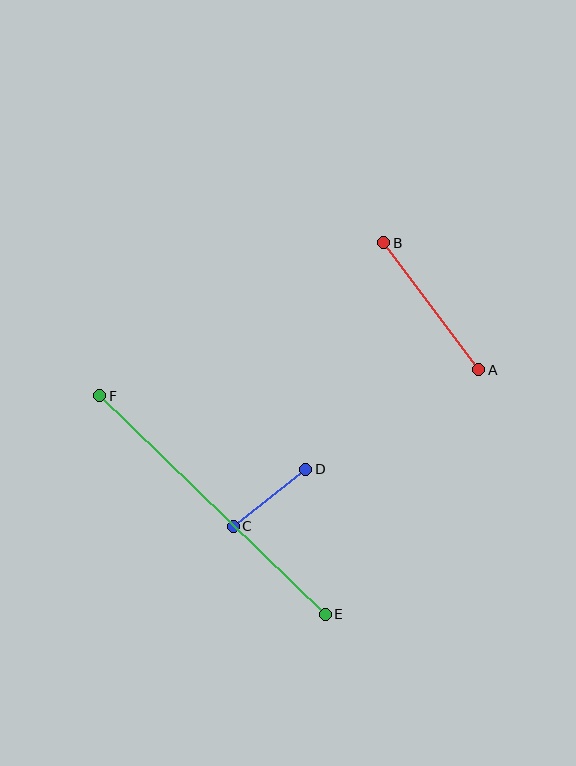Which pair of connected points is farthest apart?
Points E and F are farthest apart.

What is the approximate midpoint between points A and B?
The midpoint is at approximately (431, 306) pixels.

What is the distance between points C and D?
The distance is approximately 92 pixels.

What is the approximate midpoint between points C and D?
The midpoint is at approximately (270, 498) pixels.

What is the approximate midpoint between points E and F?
The midpoint is at approximately (212, 505) pixels.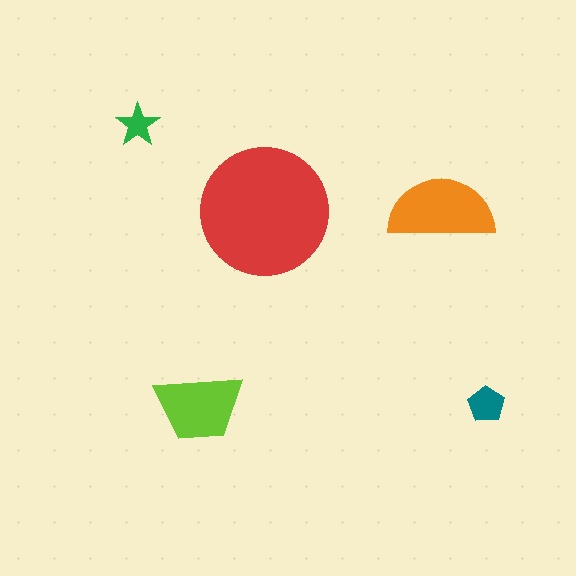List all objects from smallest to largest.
The green star, the teal pentagon, the lime trapezoid, the orange semicircle, the red circle.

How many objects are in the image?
There are 5 objects in the image.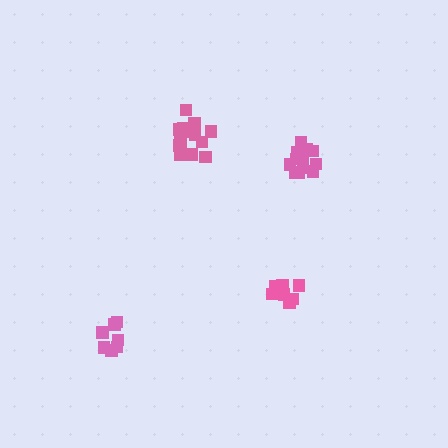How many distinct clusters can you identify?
There are 4 distinct clusters.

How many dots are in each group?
Group 1: 13 dots, Group 2: 11 dots, Group 3: 8 dots, Group 4: 14 dots (46 total).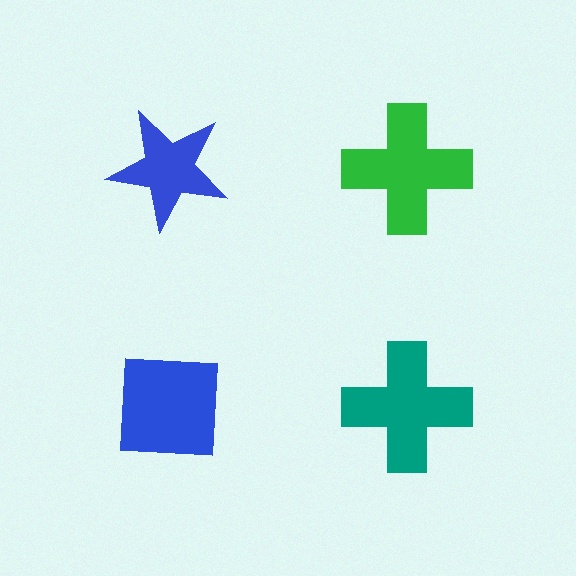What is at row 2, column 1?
A blue square.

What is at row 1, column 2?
A green cross.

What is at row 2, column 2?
A teal cross.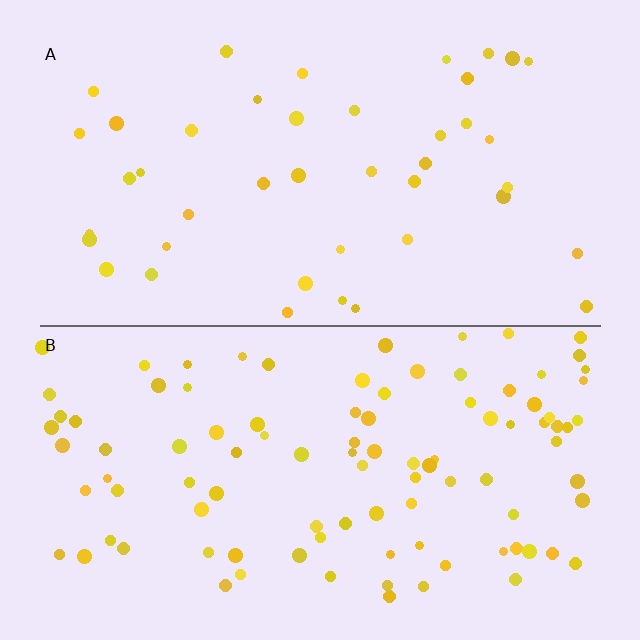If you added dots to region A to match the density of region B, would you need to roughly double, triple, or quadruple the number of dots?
Approximately double.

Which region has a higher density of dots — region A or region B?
B (the bottom).